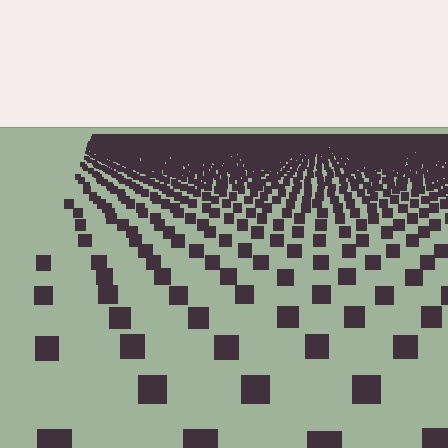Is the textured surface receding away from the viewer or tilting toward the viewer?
The surface is receding away from the viewer. Texture elements get smaller and denser toward the top.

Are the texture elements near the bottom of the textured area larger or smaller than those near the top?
Larger. Near the bottom, elements are closer to the viewer and appear at a bigger on-screen size.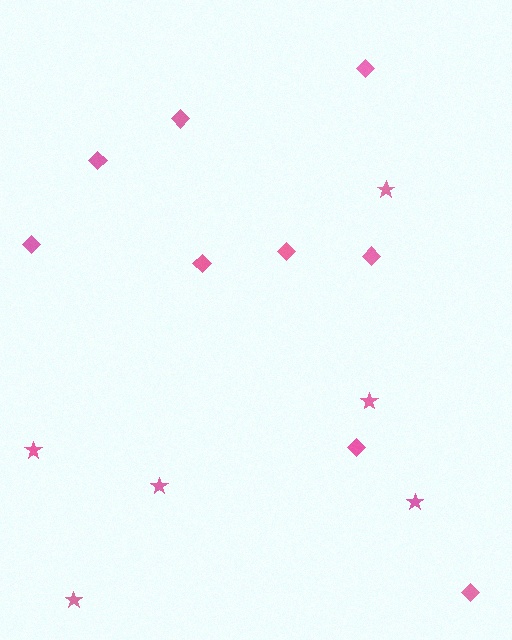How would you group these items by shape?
There are 2 groups: one group of stars (6) and one group of diamonds (9).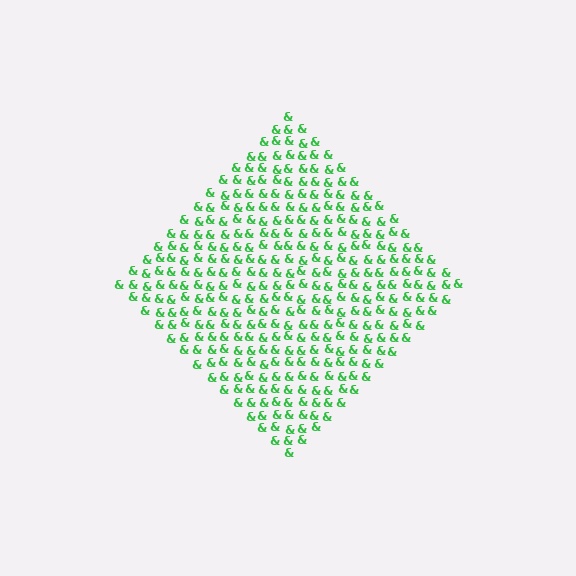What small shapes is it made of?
It is made of small ampersands.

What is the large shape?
The large shape is a diamond.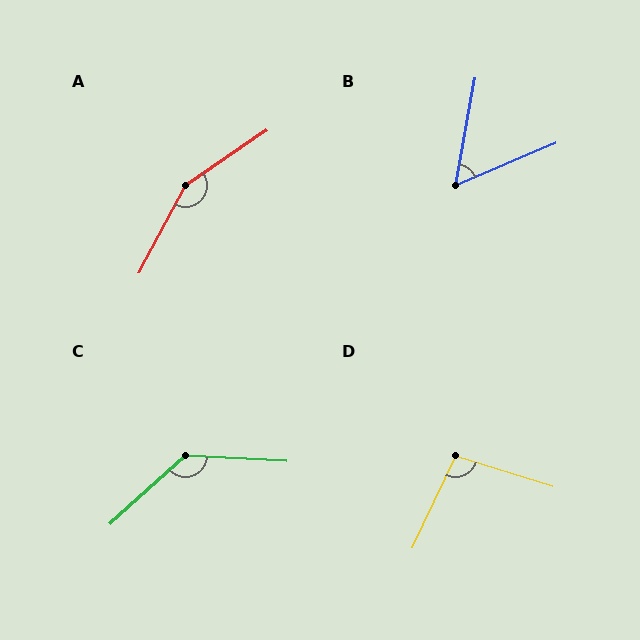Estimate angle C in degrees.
Approximately 135 degrees.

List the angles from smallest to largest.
B (57°), D (98°), C (135°), A (152°).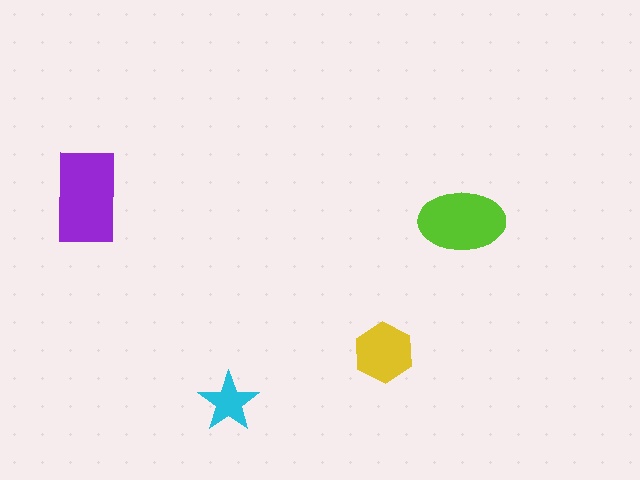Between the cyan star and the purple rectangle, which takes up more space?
The purple rectangle.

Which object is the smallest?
The cyan star.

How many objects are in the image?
There are 4 objects in the image.